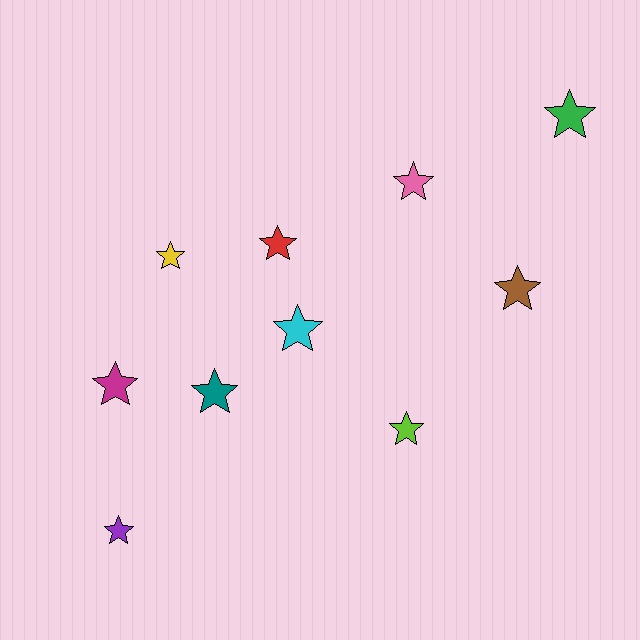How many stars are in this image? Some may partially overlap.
There are 10 stars.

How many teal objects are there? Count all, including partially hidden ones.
There is 1 teal object.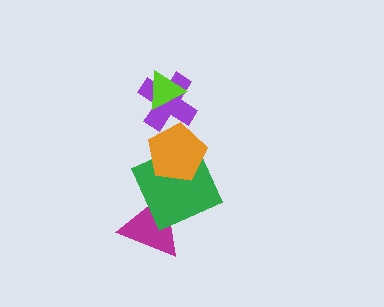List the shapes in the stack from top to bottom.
From top to bottom: the lime triangle, the purple cross, the orange pentagon, the green square, the magenta triangle.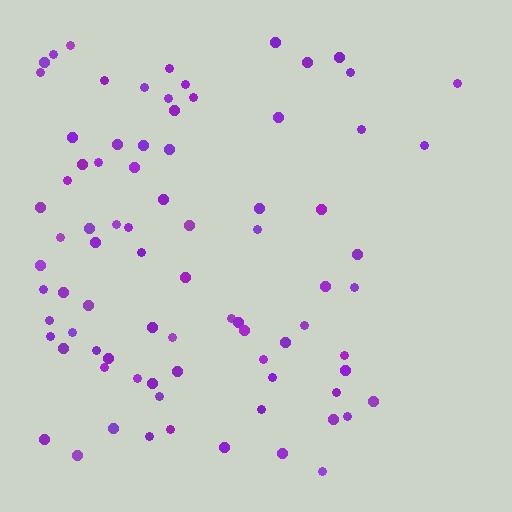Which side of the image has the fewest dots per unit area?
The right.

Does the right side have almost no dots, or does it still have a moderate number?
Still a moderate number, just noticeably fewer than the left.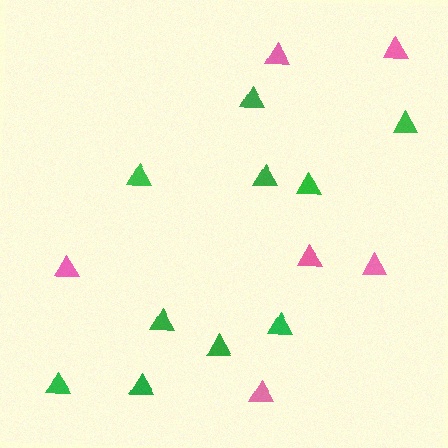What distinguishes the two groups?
There are 2 groups: one group of pink triangles (6) and one group of green triangles (10).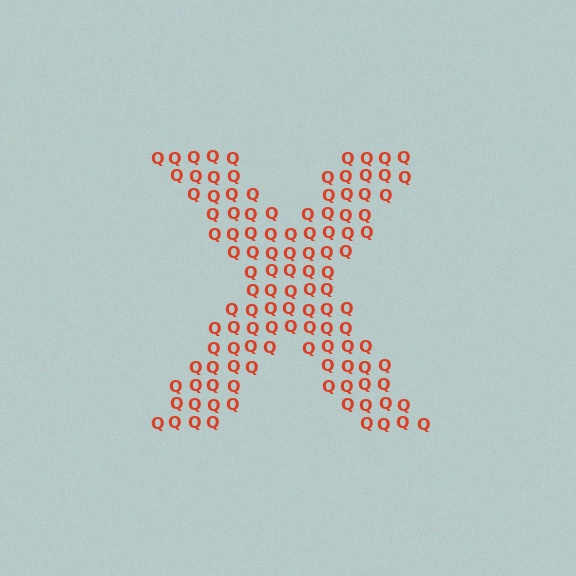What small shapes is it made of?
It is made of small letter Q's.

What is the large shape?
The large shape is the letter X.